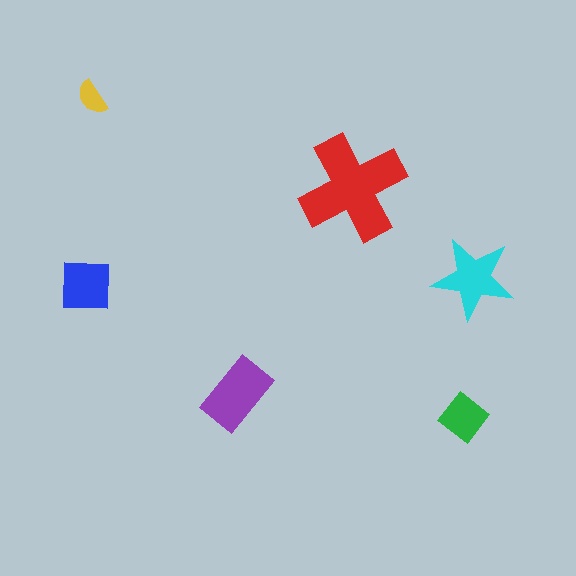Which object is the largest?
The red cross.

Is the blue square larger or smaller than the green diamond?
Larger.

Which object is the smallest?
The yellow semicircle.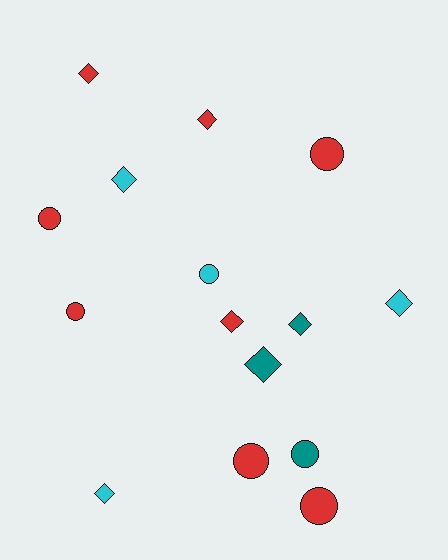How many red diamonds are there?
There are 3 red diamonds.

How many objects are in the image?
There are 15 objects.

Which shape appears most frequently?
Diamond, with 8 objects.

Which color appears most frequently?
Red, with 8 objects.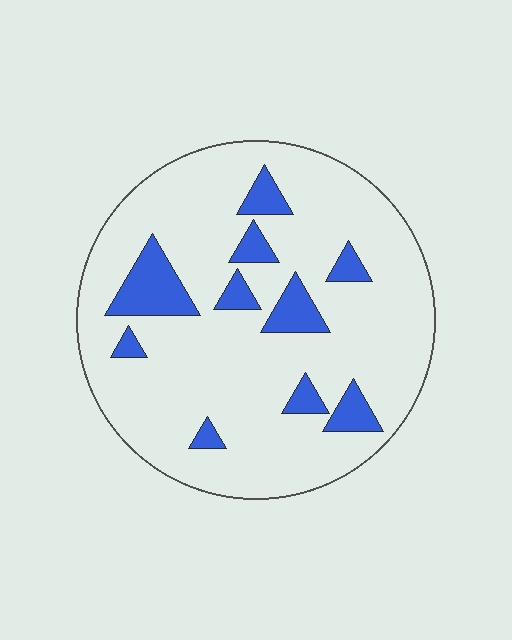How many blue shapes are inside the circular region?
10.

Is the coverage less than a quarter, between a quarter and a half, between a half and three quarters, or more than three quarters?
Less than a quarter.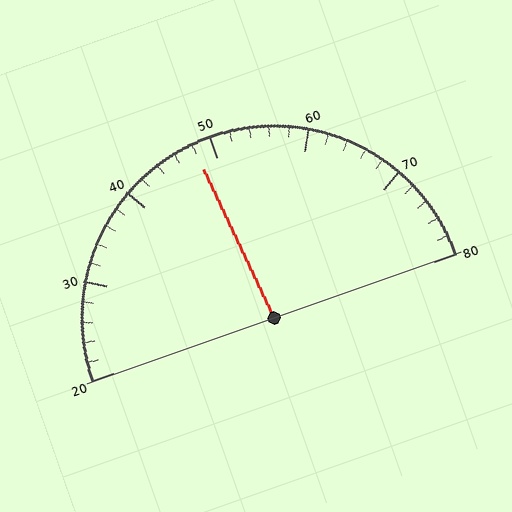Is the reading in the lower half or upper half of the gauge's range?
The reading is in the lower half of the range (20 to 80).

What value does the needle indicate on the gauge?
The needle indicates approximately 48.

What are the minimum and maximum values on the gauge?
The gauge ranges from 20 to 80.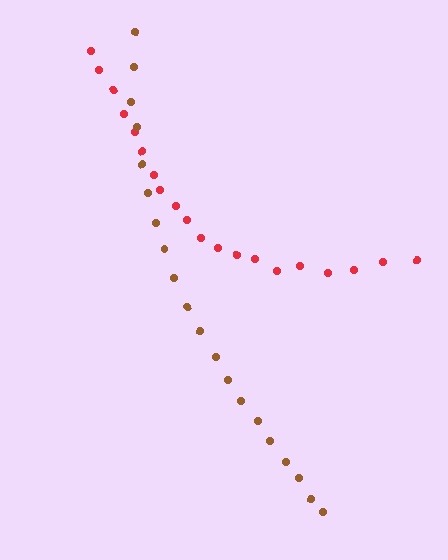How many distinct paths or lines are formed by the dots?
There are 2 distinct paths.